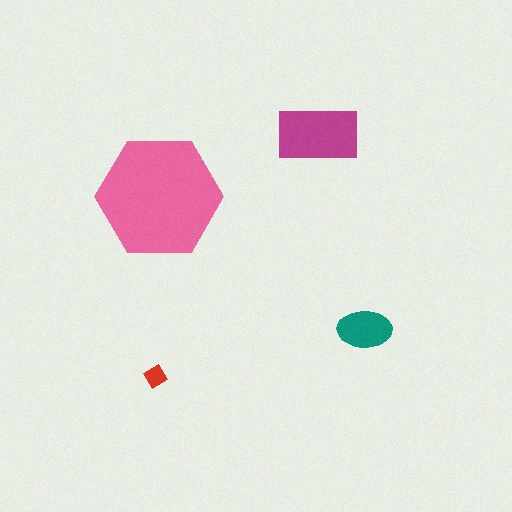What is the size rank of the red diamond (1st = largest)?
4th.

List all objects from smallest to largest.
The red diamond, the teal ellipse, the magenta rectangle, the pink hexagon.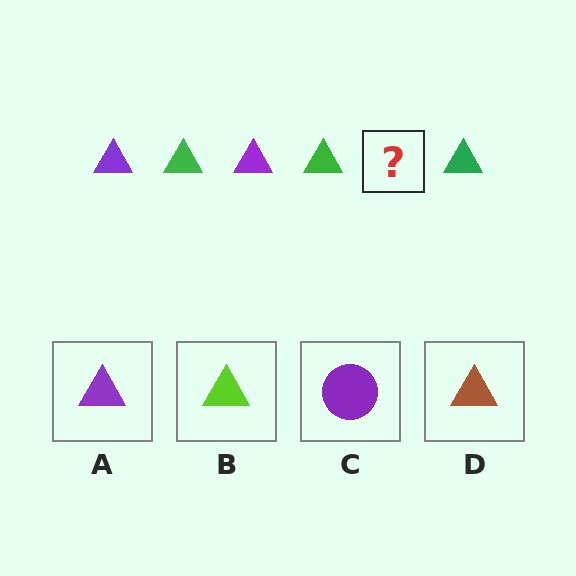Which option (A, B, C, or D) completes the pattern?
A.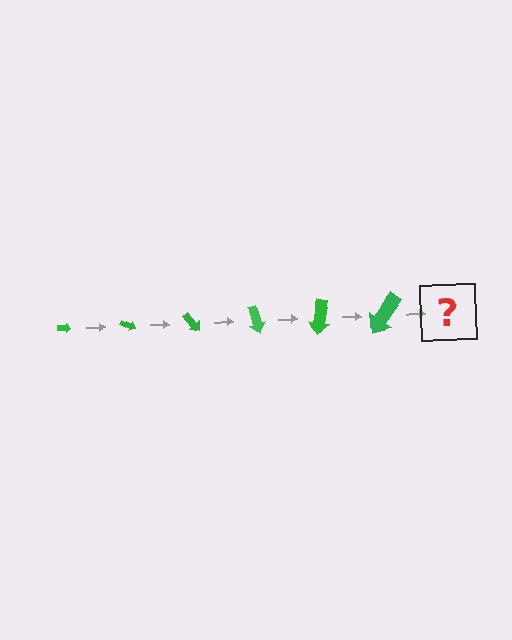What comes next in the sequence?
The next element should be an arrow, larger than the previous one and rotated 150 degrees from the start.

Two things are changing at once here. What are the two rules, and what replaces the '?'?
The two rules are that the arrow grows larger each step and it rotates 25 degrees each step. The '?' should be an arrow, larger than the previous one and rotated 150 degrees from the start.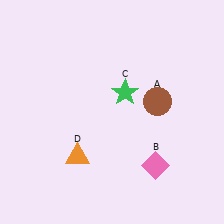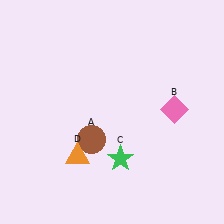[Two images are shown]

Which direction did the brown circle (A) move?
The brown circle (A) moved left.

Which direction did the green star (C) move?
The green star (C) moved down.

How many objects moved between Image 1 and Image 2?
3 objects moved between the two images.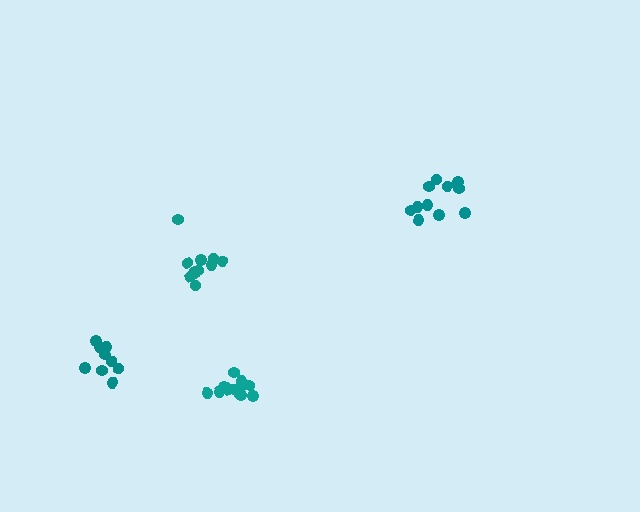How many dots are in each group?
Group 1: 11 dots, Group 2: 11 dots, Group 3: 12 dots, Group 4: 9 dots (43 total).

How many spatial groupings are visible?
There are 4 spatial groupings.